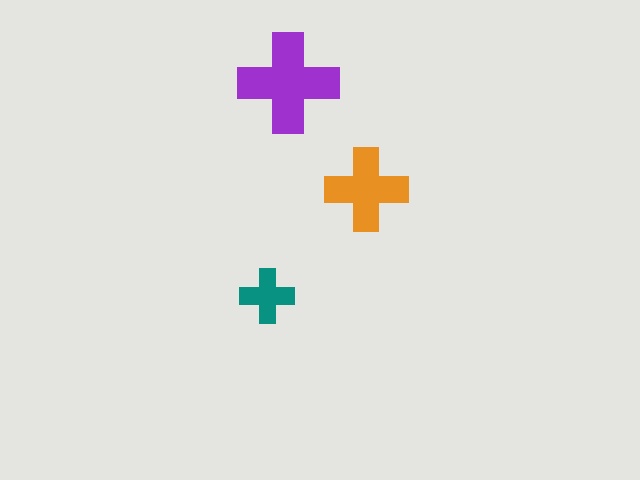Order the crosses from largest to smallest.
the purple one, the orange one, the teal one.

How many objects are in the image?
There are 3 objects in the image.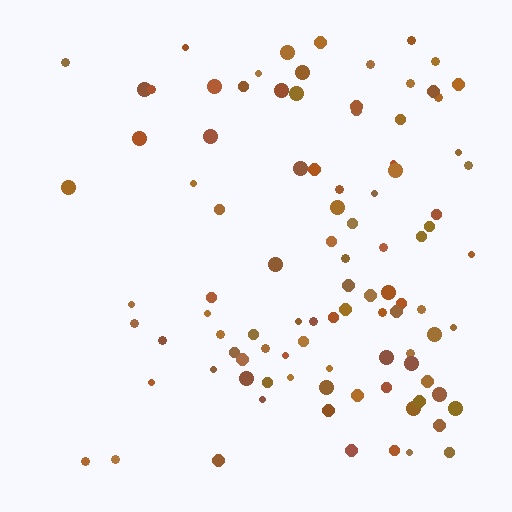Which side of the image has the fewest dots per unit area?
The left.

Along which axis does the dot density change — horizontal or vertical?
Horizontal.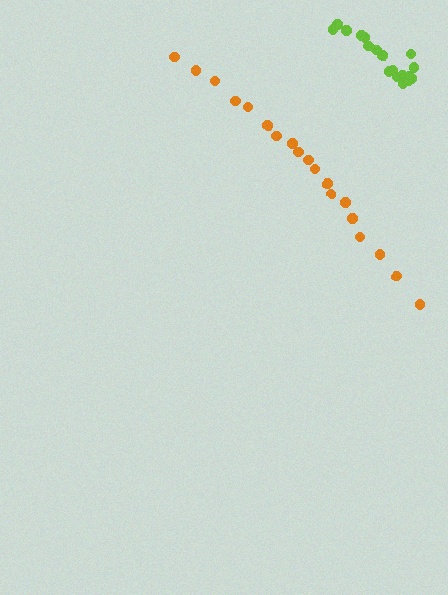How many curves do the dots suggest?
There are 2 distinct paths.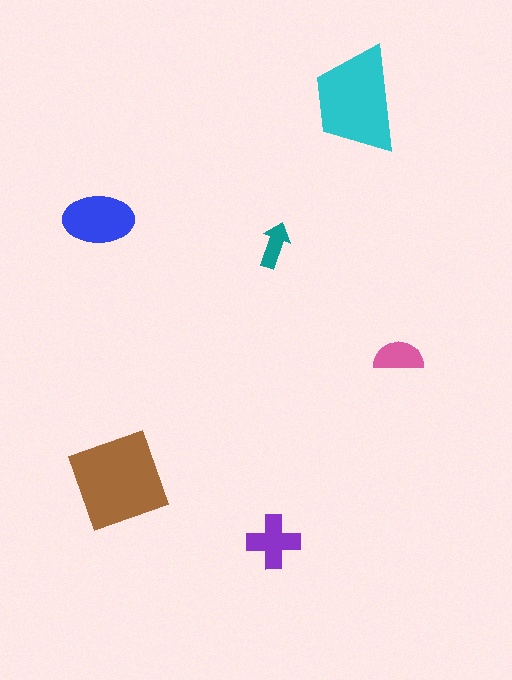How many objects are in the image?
There are 6 objects in the image.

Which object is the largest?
The brown square.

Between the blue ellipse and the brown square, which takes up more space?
The brown square.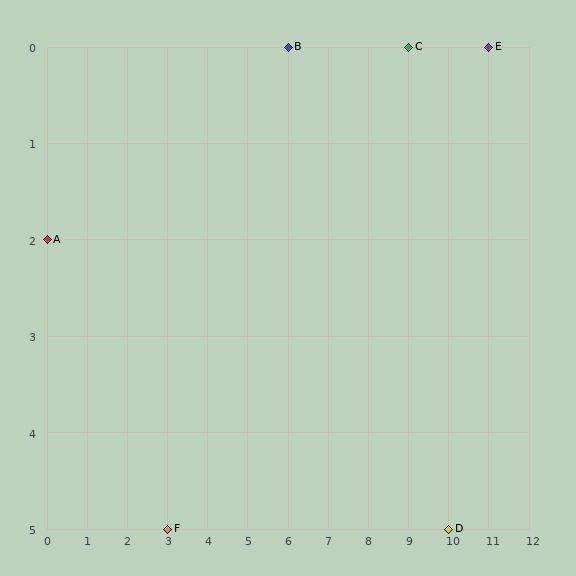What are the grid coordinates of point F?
Point F is at grid coordinates (3, 5).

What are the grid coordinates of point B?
Point B is at grid coordinates (6, 0).